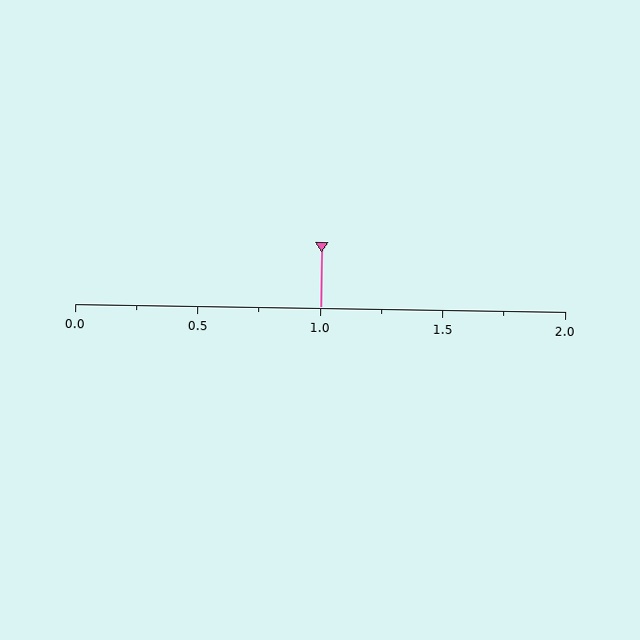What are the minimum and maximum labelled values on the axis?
The axis runs from 0.0 to 2.0.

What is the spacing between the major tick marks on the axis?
The major ticks are spaced 0.5 apart.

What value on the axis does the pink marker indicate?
The marker indicates approximately 1.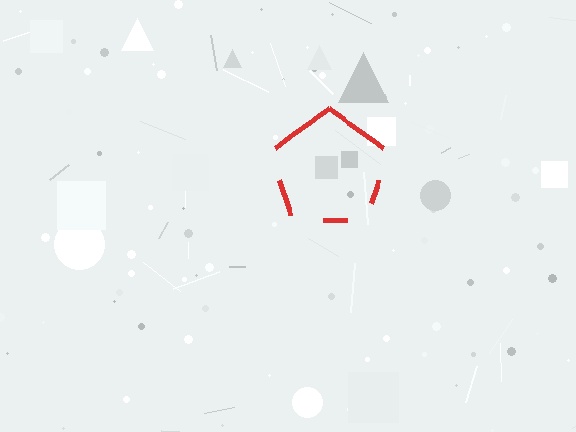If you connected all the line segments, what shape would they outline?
They would outline a pentagon.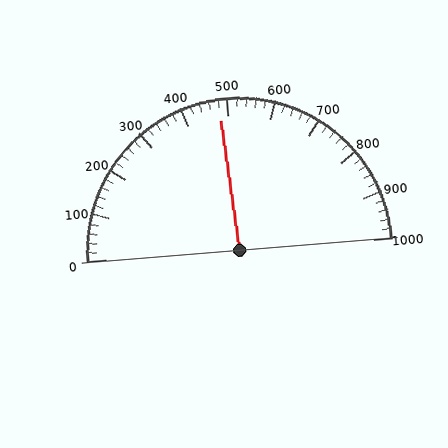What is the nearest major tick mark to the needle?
The nearest major tick mark is 500.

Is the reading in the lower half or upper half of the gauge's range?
The reading is in the lower half of the range (0 to 1000).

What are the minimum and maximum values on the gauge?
The gauge ranges from 0 to 1000.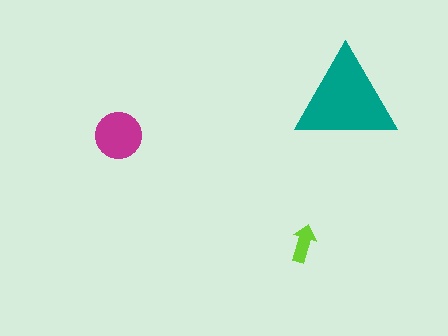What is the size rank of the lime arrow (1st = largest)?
3rd.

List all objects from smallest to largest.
The lime arrow, the magenta circle, the teal triangle.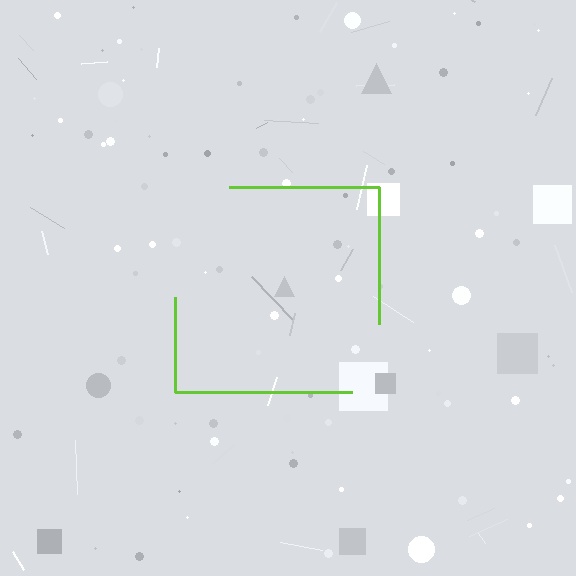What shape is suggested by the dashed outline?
The dashed outline suggests a square.